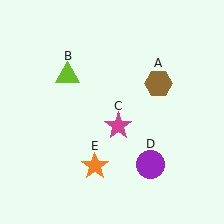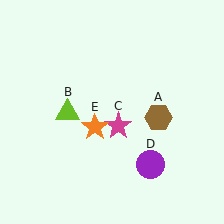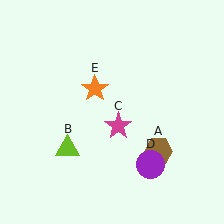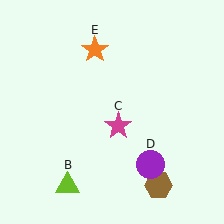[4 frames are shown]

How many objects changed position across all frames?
3 objects changed position: brown hexagon (object A), lime triangle (object B), orange star (object E).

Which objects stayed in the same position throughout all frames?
Magenta star (object C) and purple circle (object D) remained stationary.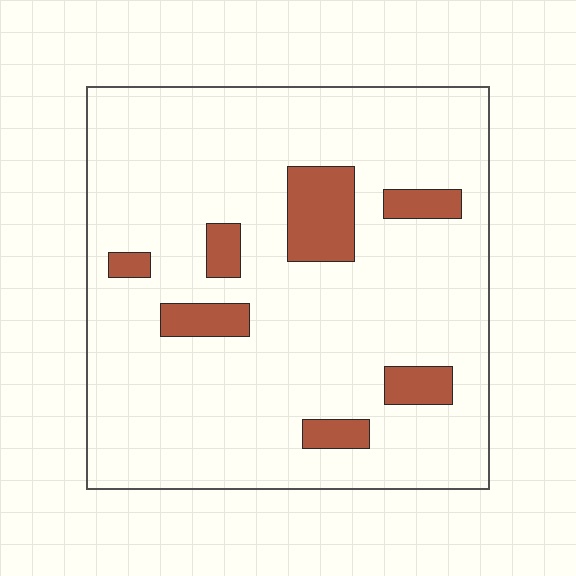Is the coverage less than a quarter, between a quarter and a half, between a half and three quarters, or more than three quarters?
Less than a quarter.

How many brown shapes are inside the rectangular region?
7.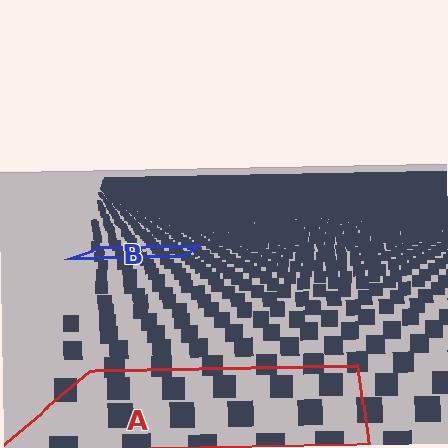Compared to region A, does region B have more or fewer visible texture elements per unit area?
Region B has more texture elements per unit area — they are packed more densely because it is farther away.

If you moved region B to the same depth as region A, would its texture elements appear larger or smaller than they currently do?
They would appear larger. At a closer depth, the same texture elements are projected at a bigger on-screen size.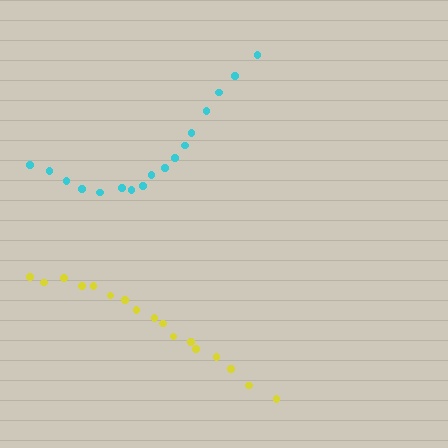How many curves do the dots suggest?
There are 2 distinct paths.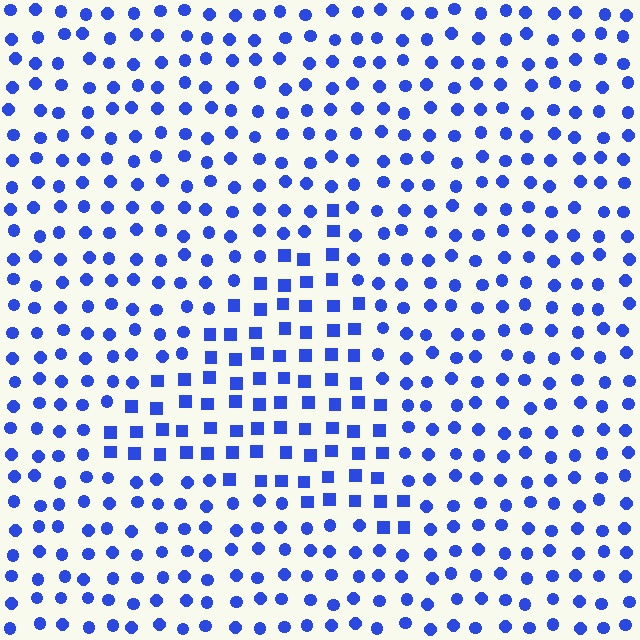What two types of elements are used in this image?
The image uses squares inside the triangle region and circles outside it.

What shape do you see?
I see a triangle.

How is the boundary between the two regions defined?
The boundary is defined by a change in element shape: squares inside vs. circles outside. All elements share the same color and spacing.